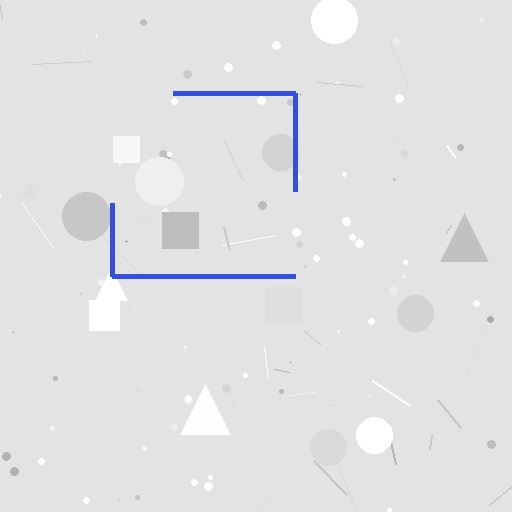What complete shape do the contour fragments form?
The contour fragments form a square.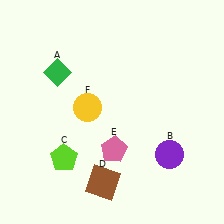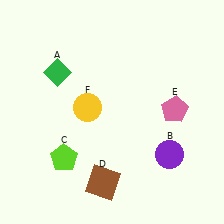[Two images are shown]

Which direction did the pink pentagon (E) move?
The pink pentagon (E) moved right.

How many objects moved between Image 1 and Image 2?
1 object moved between the two images.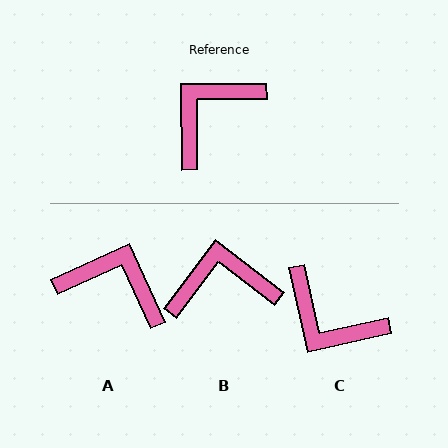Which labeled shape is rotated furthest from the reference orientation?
C, about 102 degrees away.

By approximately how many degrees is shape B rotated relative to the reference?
Approximately 38 degrees clockwise.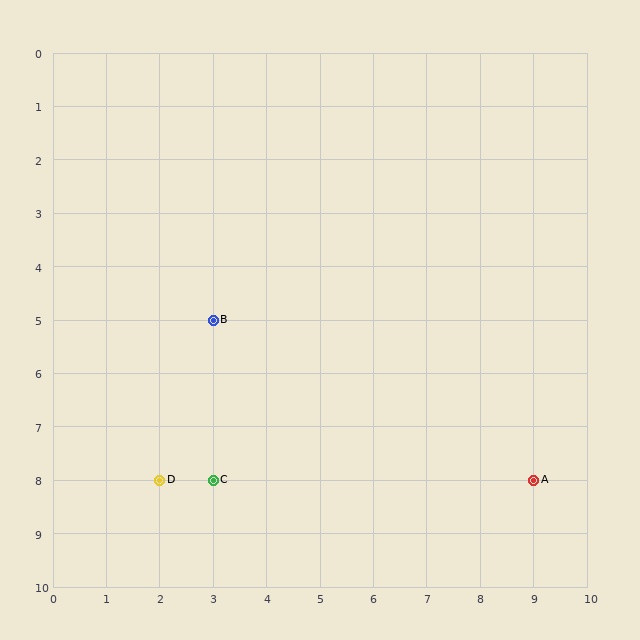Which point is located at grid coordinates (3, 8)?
Point C is at (3, 8).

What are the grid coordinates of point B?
Point B is at grid coordinates (3, 5).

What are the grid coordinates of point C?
Point C is at grid coordinates (3, 8).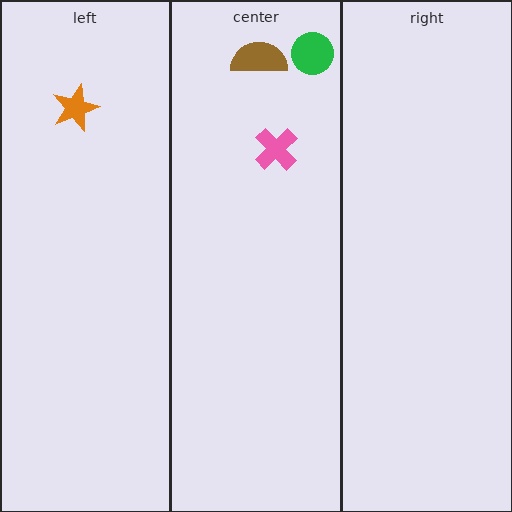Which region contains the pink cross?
The center region.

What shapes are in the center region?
The green circle, the pink cross, the brown semicircle.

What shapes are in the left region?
The orange star.